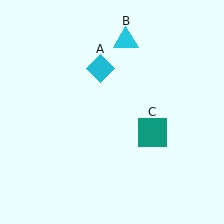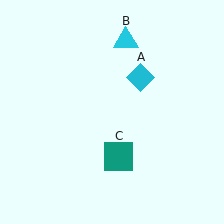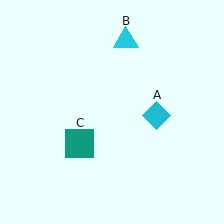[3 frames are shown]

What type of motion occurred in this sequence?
The cyan diamond (object A), teal square (object C) rotated clockwise around the center of the scene.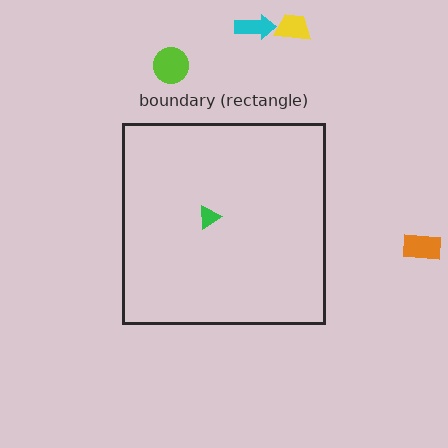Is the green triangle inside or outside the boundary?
Inside.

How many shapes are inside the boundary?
1 inside, 4 outside.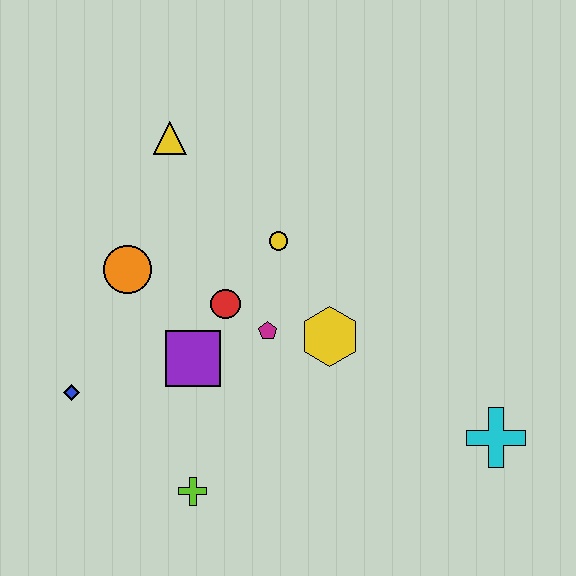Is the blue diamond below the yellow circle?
Yes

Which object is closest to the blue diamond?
The purple square is closest to the blue diamond.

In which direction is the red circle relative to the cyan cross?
The red circle is to the left of the cyan cross.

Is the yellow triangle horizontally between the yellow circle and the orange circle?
Yes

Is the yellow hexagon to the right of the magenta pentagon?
Yes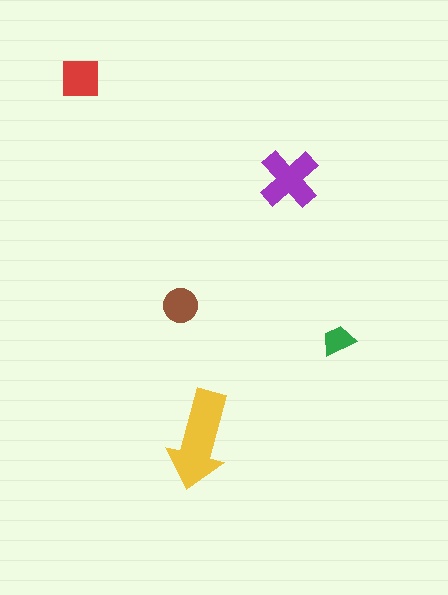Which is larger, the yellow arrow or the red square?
The yellow arrow.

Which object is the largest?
The yellow arrow.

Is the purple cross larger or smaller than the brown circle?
Larger.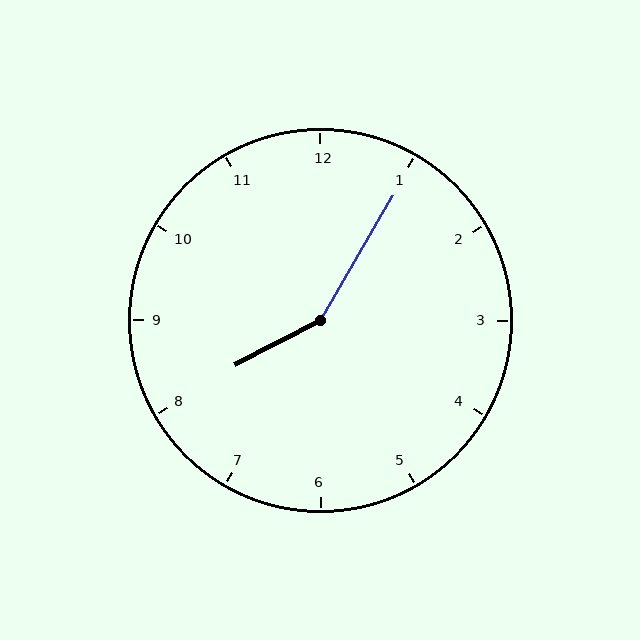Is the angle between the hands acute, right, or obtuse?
It is obtuse.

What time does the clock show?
8:05.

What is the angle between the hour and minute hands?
Approximately 148 degrees.